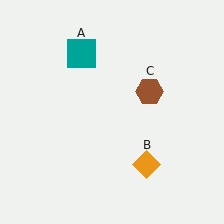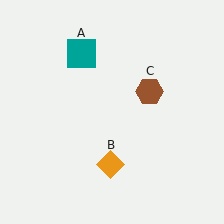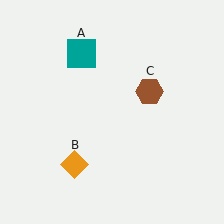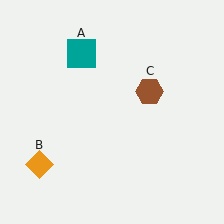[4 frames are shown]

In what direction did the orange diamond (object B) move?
The orange diamond (object B) moved left.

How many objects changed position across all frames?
1 object changed position: orange diamond (object B).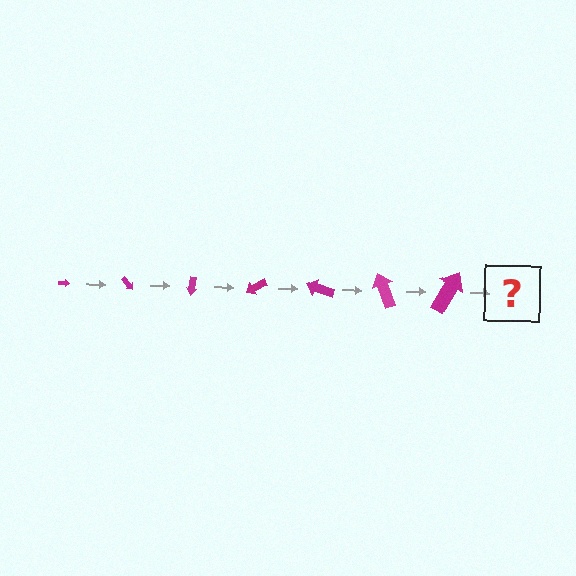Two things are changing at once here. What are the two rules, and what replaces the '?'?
The two rules are that the arrow grows larger each step and it rotates 50 degrees each step. The '?' should be an arrow, larger than the previous one and rotated 350 degrees from the start.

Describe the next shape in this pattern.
It should be an arrow, larger than the previous one and rotated 350 degrees from the start.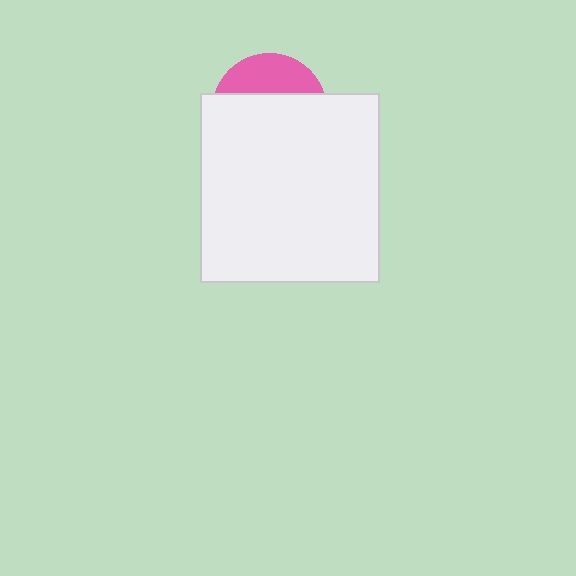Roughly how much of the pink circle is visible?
A small part of it is visible (roughly 31%).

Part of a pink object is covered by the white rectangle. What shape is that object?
It is a circle.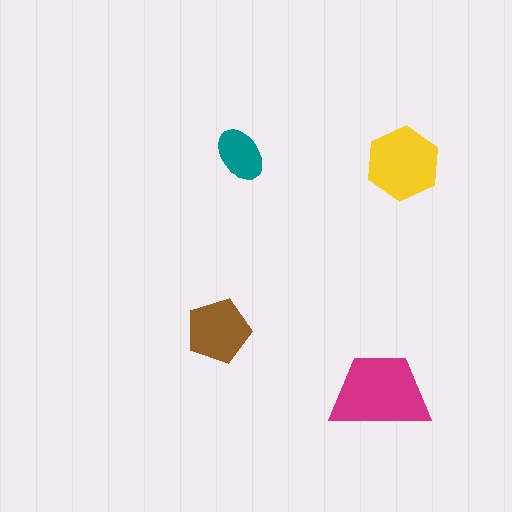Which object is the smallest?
The teal ellipse.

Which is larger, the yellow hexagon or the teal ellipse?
The yellow hexagon.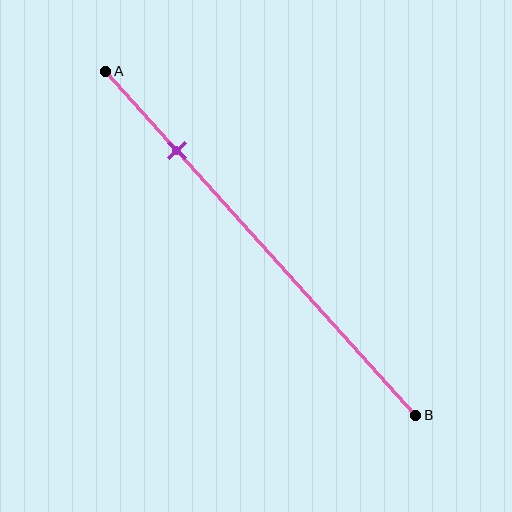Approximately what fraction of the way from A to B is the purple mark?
The purple mark is approximately 25% of the way from A to B.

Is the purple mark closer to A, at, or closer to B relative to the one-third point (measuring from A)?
The purple mark is closer to point A than the one-third point of segment AB.